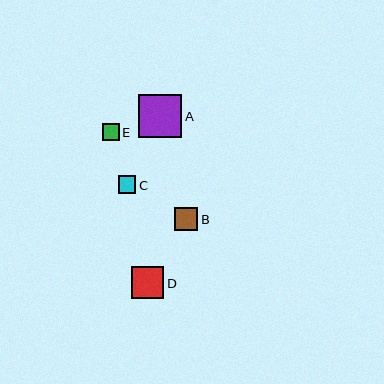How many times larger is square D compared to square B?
Square D is approximately 1.4 times the size of square B.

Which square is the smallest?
Square E is the smallest with a size of approximately 17 pixels.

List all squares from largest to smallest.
From largest to smallest: A, D, B, C, E.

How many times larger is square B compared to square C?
Square B is approximately 1.3 times the size of square C.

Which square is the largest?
Square A is the largest with a size of approximately 44 pixels.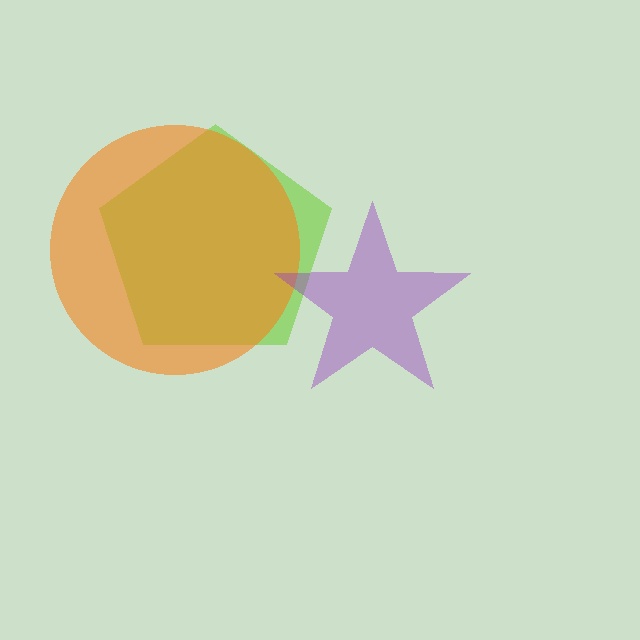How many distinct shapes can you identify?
There are 3 distinct shapes: a lime pentagon, an orange circle, a purple star.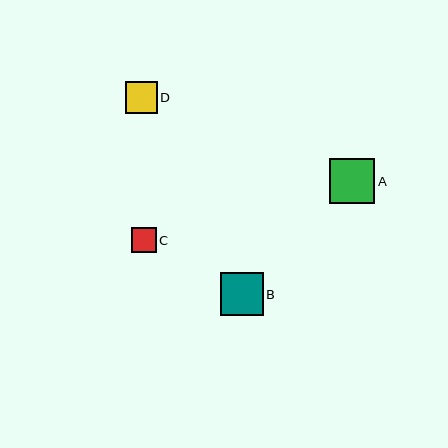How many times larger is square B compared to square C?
Square B is approximately 1.7 times the size of square C.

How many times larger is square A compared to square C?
Square A is approximately 1.8 times the size of square C.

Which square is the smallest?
Square C is the smallest with a size of approximately 25 pixels.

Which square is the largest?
Square A is the largest with a size of approximately 45 pixels.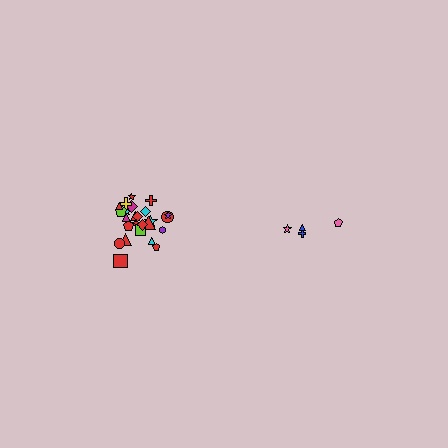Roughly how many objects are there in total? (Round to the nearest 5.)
Roughly 30 objects in total.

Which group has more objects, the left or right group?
The left group.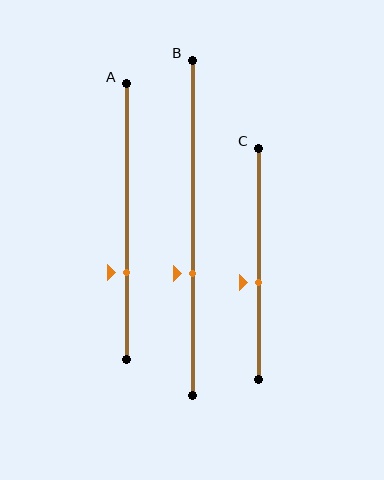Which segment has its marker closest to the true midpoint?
Segment C has its marker closest to the true midpoint.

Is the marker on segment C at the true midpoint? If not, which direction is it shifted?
No, the marker on segment C is shifted downward by about 8% of the segment length.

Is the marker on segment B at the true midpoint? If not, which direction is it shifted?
No, the marker on segment B is shifted downward by about 14% of the segment length.